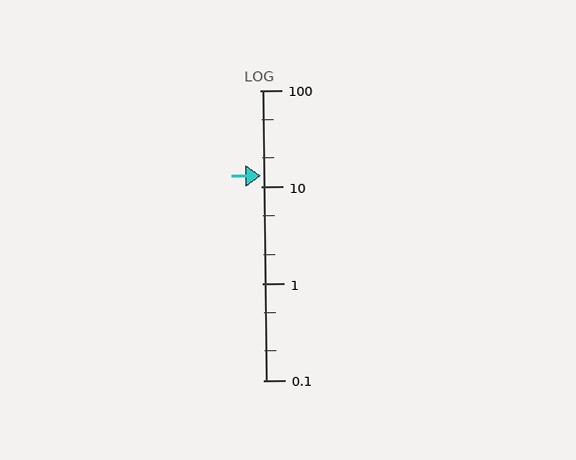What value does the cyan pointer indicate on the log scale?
The pointer indicates approximately 13.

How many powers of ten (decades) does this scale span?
The scale spans 3 decades, from 0.1 to 100.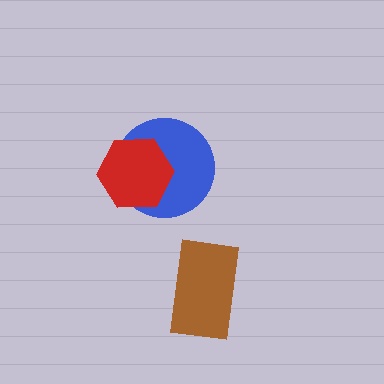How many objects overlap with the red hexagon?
1 object overlaps with the red hexagon.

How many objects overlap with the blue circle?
1 object overlaps with the blue circle.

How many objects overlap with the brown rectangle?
0 objects overlap with the brown rectangle.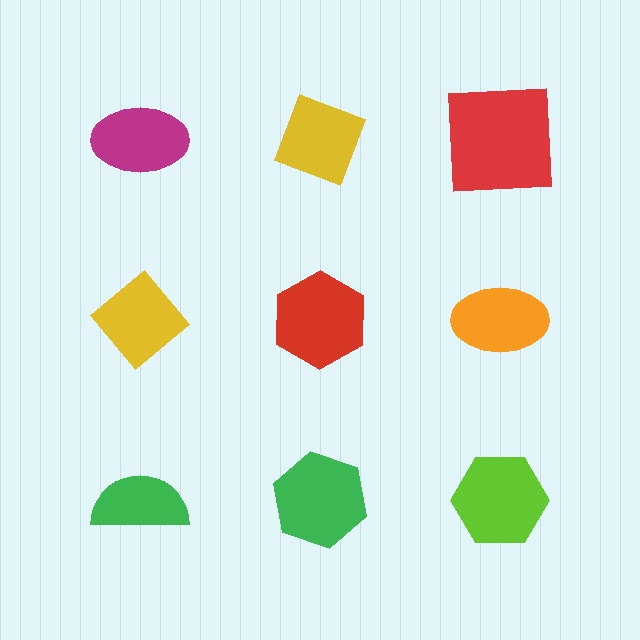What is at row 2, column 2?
A red hexagon.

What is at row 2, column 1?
A yellow diamond.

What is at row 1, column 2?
A yellow diamond.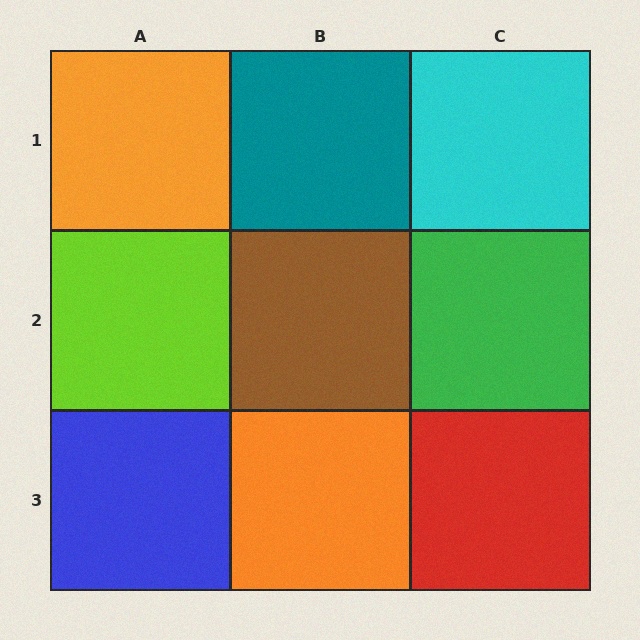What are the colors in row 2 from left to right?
Lime, brown, green.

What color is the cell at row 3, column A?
Blue.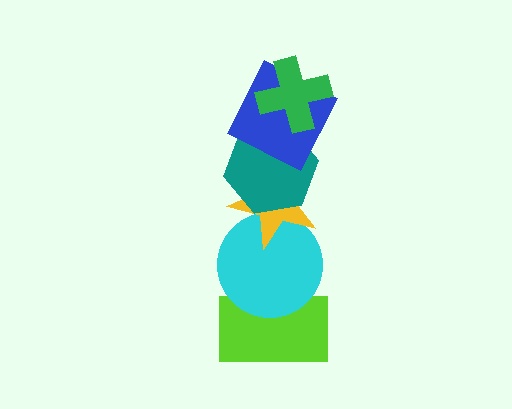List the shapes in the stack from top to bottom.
From top to bottom: the green cross, the blue square, the teal hexagon, the yellow star, the cyan circle, the lime rectangle.